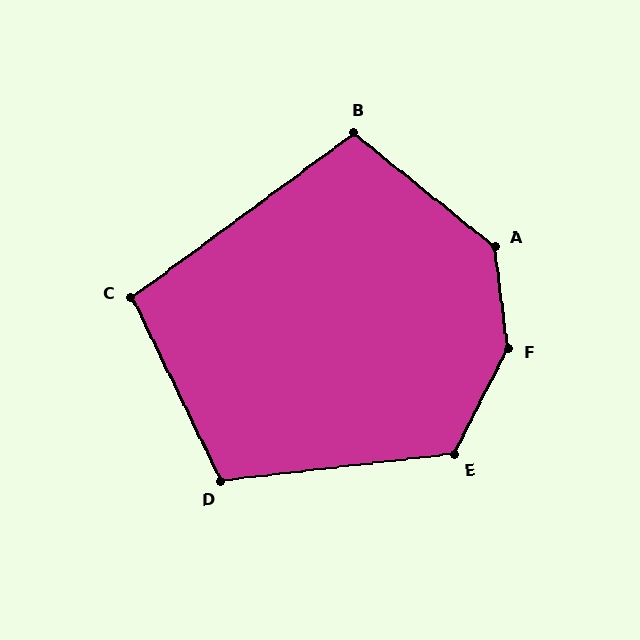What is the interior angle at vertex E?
Approximately 123 degrees (obtuse).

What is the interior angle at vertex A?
Approximately 136 degrees (obtuse).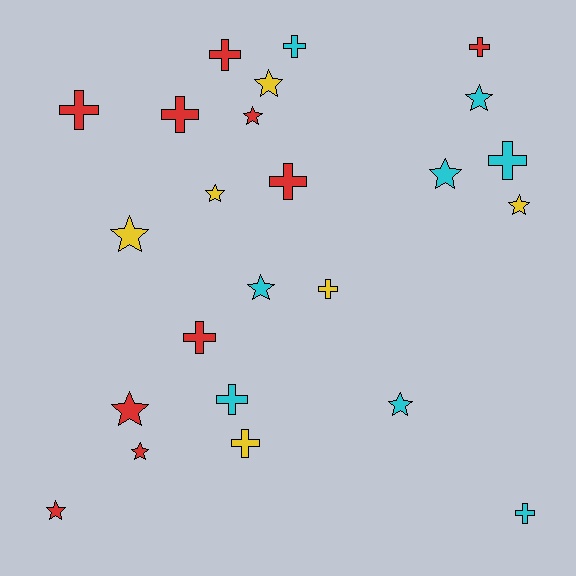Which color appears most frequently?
Red, with 10 objects.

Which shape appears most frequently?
Cross, with 12 objects.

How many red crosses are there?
There are 6 red crosses.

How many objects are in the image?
There are 24 objects.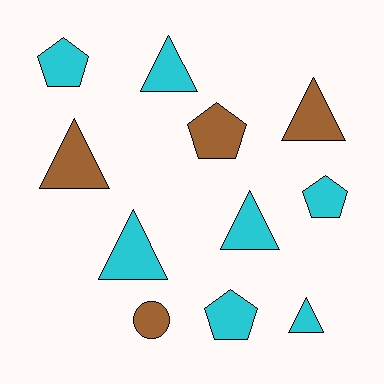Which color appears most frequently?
Cyan, with 7 objects.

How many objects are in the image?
There are 11 objects.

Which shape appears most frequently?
Triangle, with 6 objects.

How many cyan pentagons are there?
There are 3 cyan pentagons.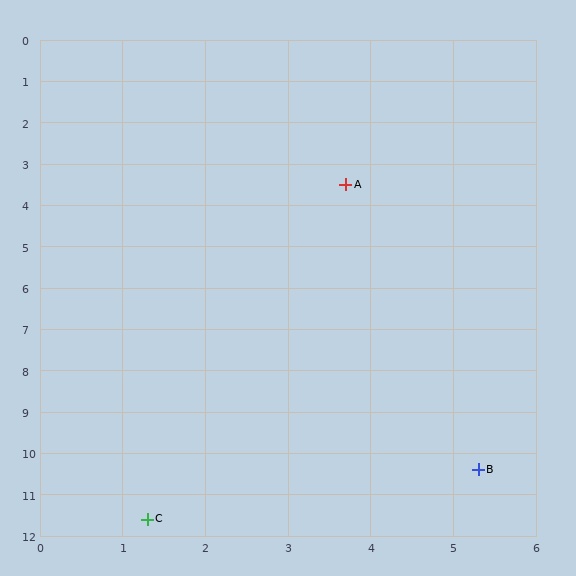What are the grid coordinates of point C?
Point C is at approximately (1.3, 11.6).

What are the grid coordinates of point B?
Point B is at approximately (5.3, 10.4).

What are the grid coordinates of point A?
Point A is at approximately (3.7, 3.5).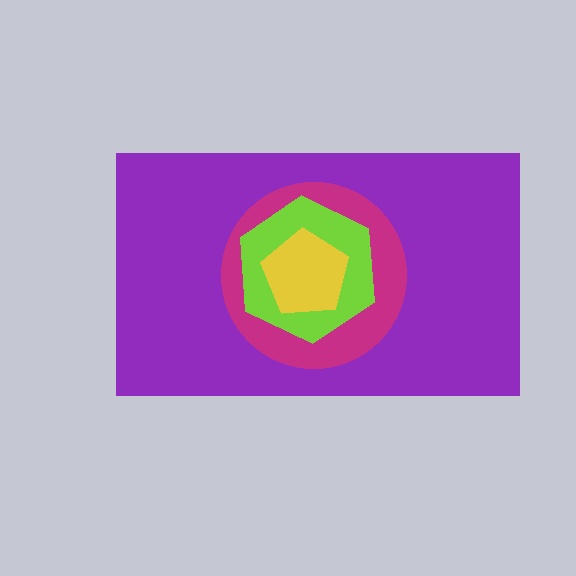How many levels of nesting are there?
4.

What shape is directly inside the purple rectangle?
The magenta circle.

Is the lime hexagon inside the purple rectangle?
Yes.